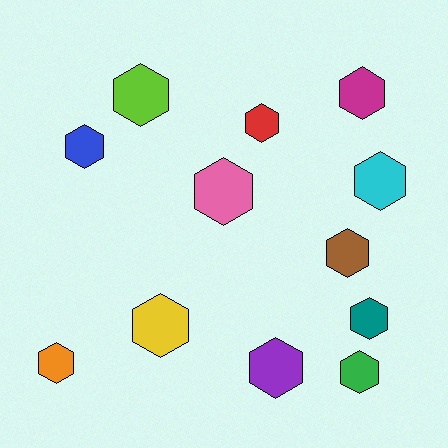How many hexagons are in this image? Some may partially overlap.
There are 12 hexagons.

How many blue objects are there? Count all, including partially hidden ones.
There is 1 blue object.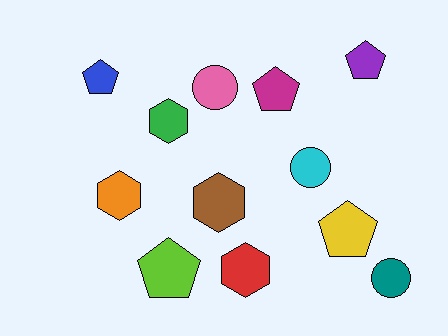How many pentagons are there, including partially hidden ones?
There are 5 pentagons.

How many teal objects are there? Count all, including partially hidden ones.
There is 1 teal object.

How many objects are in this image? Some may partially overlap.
There are 12 objects.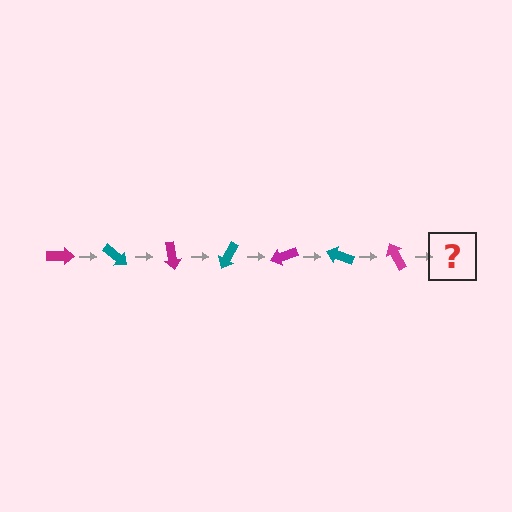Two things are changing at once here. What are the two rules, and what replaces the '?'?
The two rules are that it rotates 40 degrees each step and the color cycles through magenta and teal. The '?' should be a teal arrow, rotated 280 degrees from the start.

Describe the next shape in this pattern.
It should be a teal arrow, rotated 280 degrees from the start.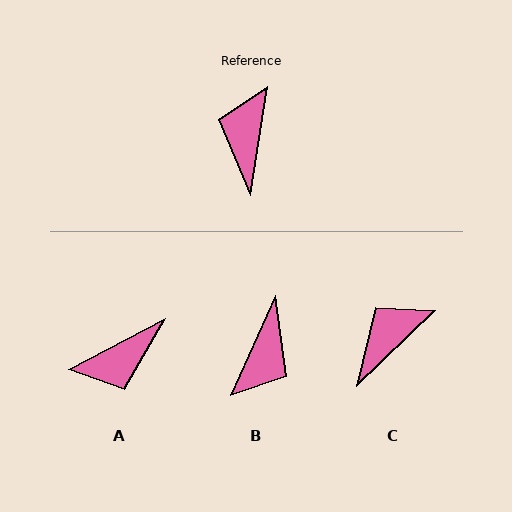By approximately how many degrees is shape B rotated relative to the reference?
Approximately 164 degrees counter-clockwise.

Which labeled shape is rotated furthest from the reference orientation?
B, about 164 degrees away.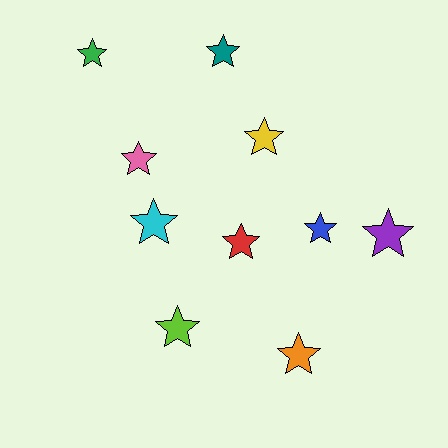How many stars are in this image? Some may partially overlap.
There are 10 stars.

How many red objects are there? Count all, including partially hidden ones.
There is 1 red object.